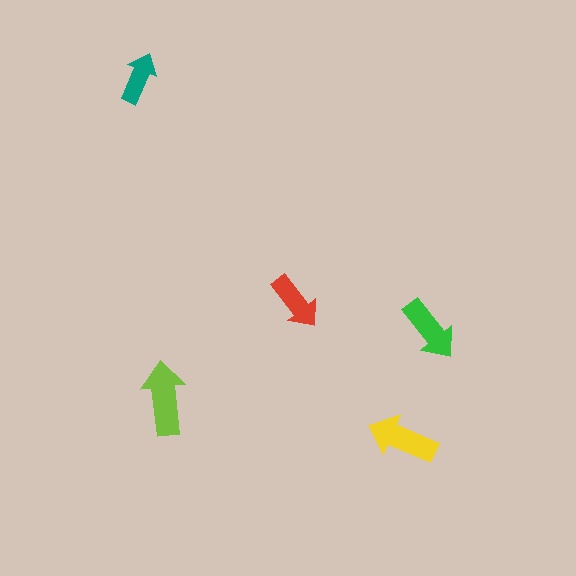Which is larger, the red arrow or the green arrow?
The green one.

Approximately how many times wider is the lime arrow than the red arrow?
About 1.5 times wider.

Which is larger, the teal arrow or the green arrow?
The green one.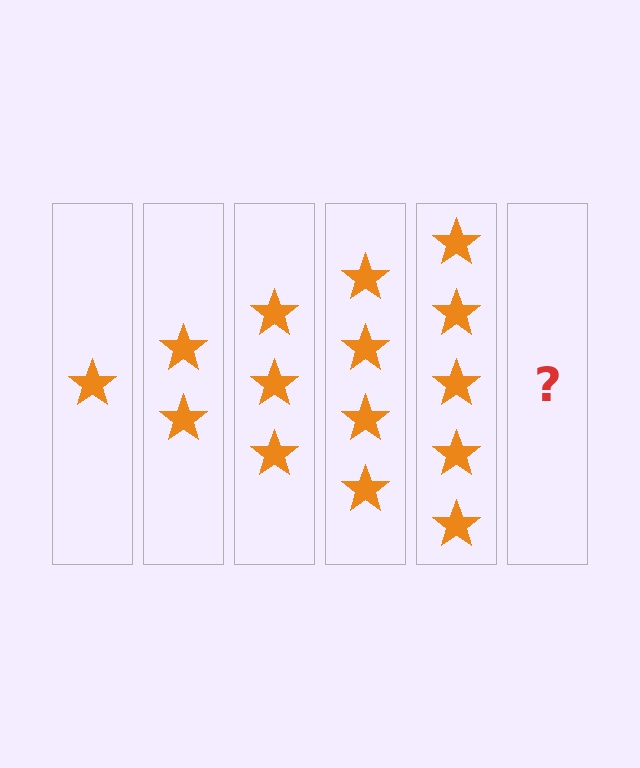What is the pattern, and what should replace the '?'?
The pattern is that each step adds one more star. The '?' should be 6 stars.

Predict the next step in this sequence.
The next step is 6 stars.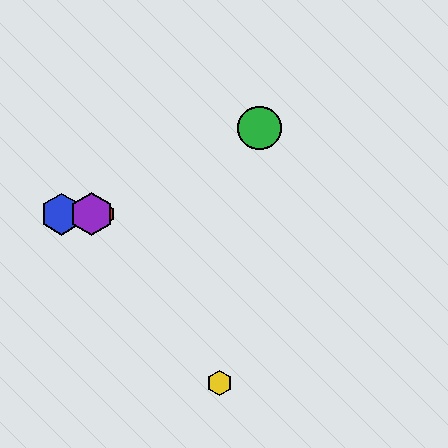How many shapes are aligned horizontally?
3 shapes (the red hexagon, the blue hexagon, the purple hexagon) are aligned horizontally.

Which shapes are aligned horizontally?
The red hexagon, the blue hexagon, the purple hexagon are aligned horizontally.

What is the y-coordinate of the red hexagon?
The red hexagon is at y≈214.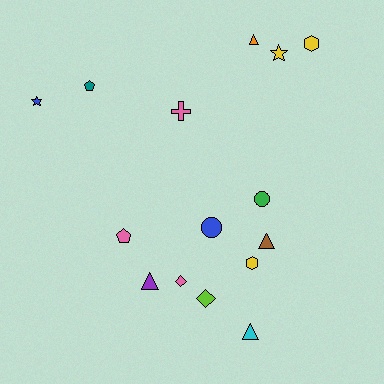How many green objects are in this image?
There is 1 green object.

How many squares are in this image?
There are no squares.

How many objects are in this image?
There are 15 objects.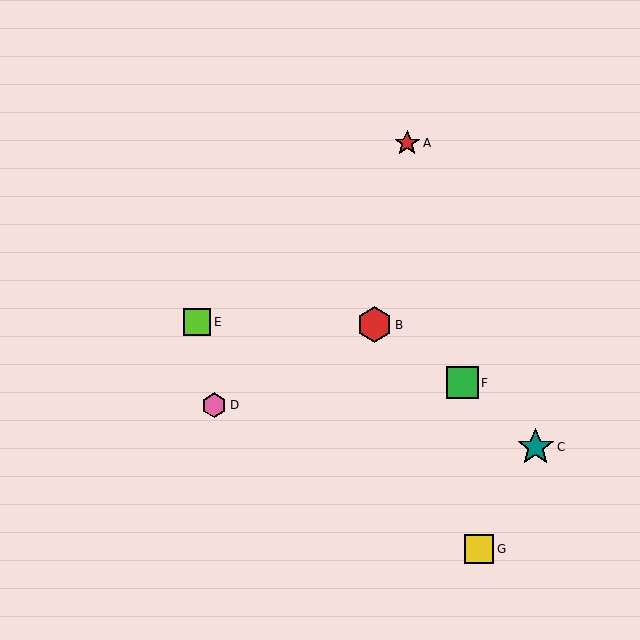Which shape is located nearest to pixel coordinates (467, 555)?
The yellow square (labeled G) at (479, 549) is nearest to that location.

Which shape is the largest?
The teal star (labeled C) is the largest.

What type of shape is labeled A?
Shape A is a red star.